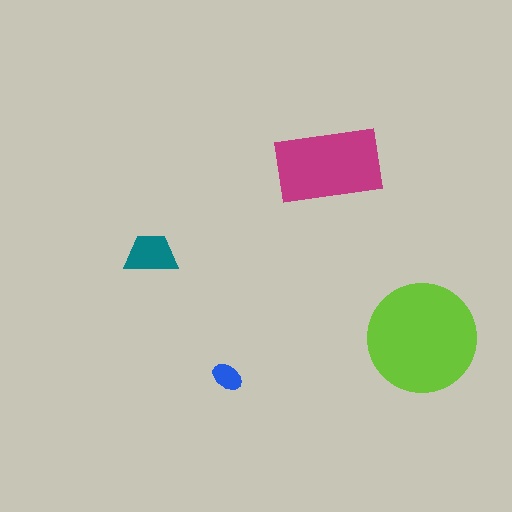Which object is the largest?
The lime circle.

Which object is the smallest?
The blue ellipse.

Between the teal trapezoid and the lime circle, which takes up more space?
The lime circle.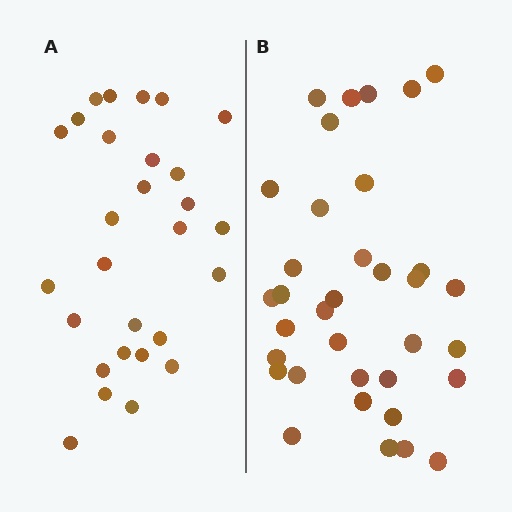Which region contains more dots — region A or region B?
Region B (the right region) has more dots.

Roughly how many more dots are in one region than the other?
Region B has roughly 8 or so more dots than region A.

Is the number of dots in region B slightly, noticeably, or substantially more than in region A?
Region B has noticeably more, but not dramatically so. The ratio is roughly 1.2 to 1.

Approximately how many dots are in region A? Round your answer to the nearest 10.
About 30 dots. (The exact count is 28, which rounds to 30.)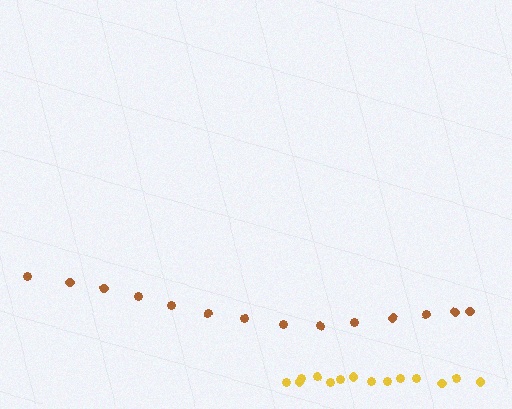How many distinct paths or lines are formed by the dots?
There are 2 distinct paths.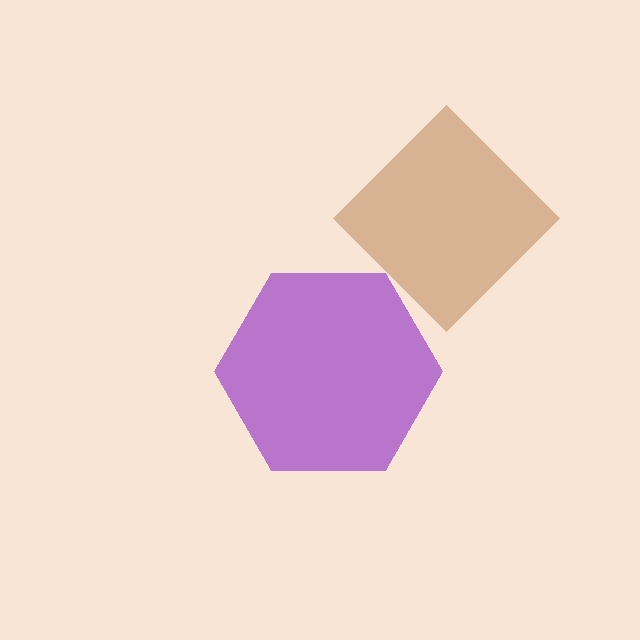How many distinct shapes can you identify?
There are 2 distinct shapes: a brown diamond, a purple hexagon.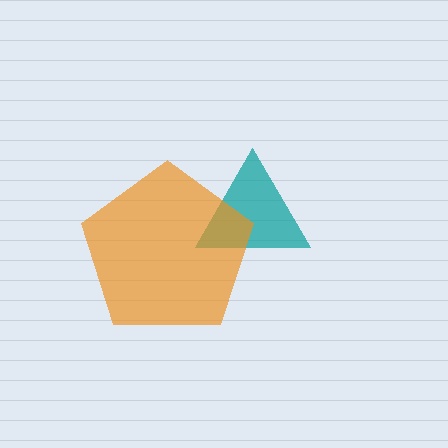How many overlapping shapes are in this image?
There are 2 overlapping shapes in the image.